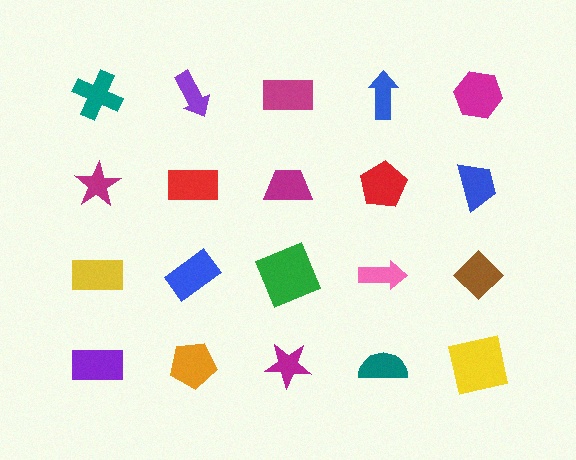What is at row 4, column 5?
A yellow square.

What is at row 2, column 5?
A blue trapezoid.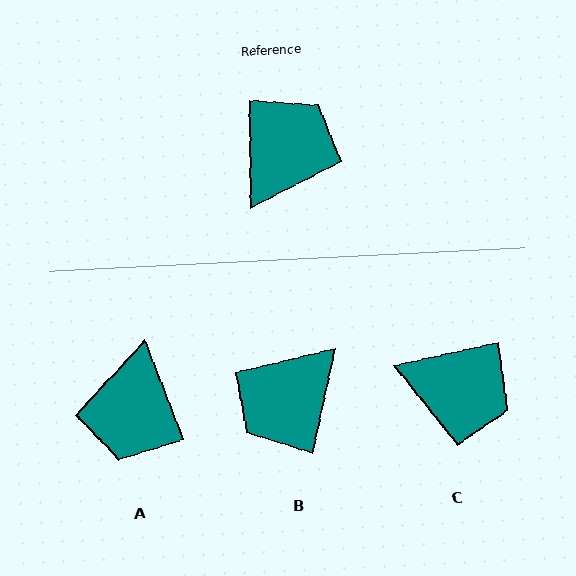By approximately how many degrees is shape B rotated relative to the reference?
Approximately 167 degrees counter-clockwise.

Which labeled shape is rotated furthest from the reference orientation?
B, about 167 degrees away.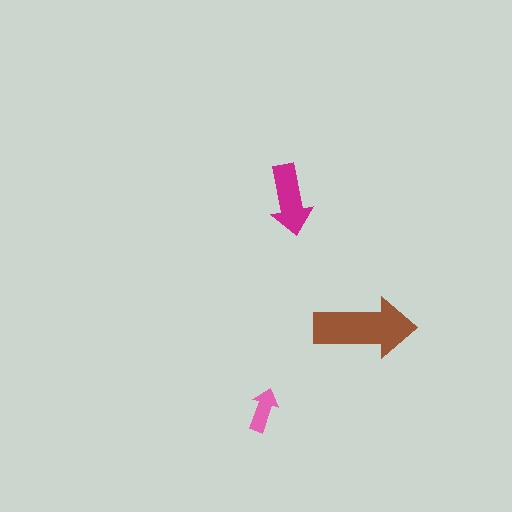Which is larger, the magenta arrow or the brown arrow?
The brown one.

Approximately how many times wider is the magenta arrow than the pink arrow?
About 1.5 times wider.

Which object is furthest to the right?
The brown arrow is rightmost.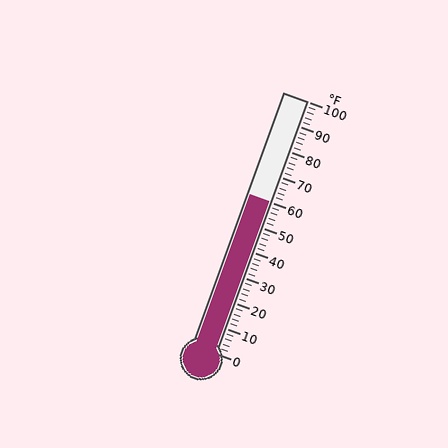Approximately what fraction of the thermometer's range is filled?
The thermometer is filled to approximately 60% of its range.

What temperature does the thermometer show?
The thermometer shows approximately 60°F.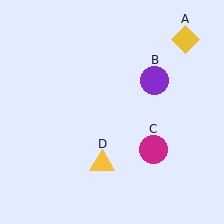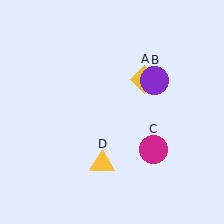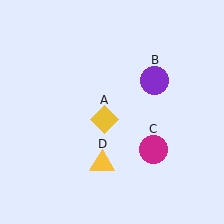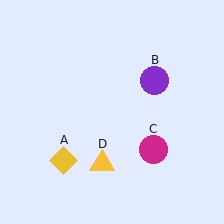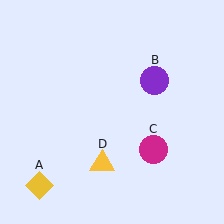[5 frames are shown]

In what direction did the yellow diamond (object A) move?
The yellow diamond (object A) moved down and to the left.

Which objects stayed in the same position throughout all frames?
Purple circle (object B) and magenta circle (object C) and yellow triangle (object D) remained stationary.